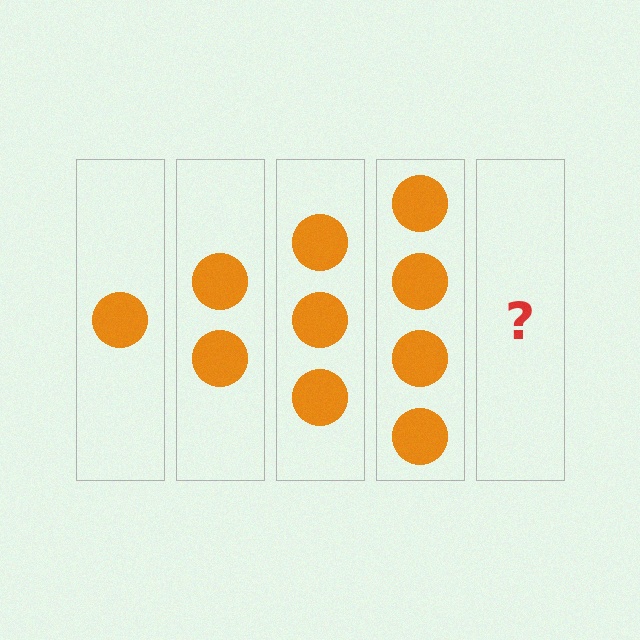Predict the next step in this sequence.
The next step is 5 circles.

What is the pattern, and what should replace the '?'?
The pattern is that each step adds one more circle. The '?' should be 5 circles.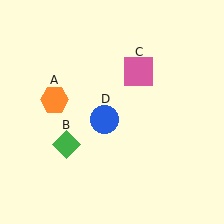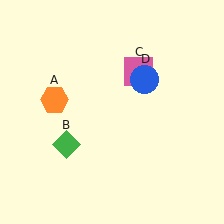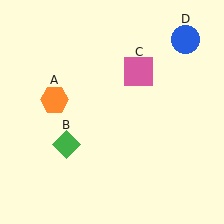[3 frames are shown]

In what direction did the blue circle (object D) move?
The blue circle (object D) moved up and to the right.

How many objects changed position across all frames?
1 object changed position: blue circle (object D).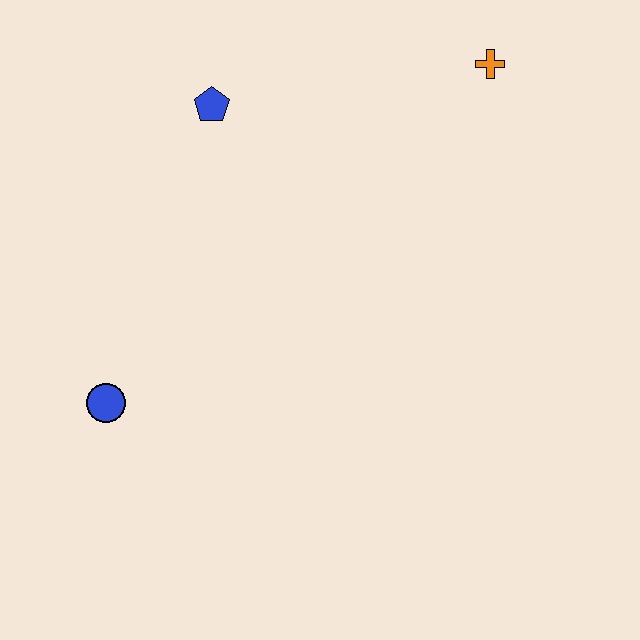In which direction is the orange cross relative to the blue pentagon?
The orange cross is to the right of the blue pentagon.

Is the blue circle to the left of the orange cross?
Yes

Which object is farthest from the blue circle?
The orange cross is farthest from the blue circle.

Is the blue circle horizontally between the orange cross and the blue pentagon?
No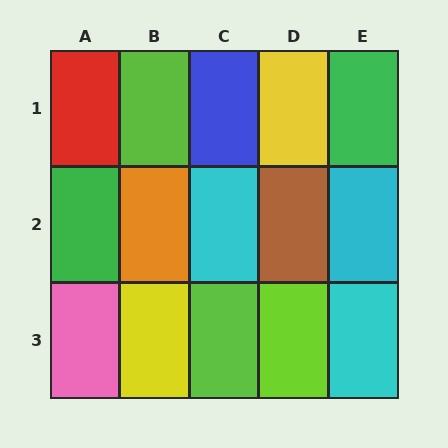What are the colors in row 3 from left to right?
Pink, yellow, lime, lime, cyan.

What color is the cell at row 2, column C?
Cyan.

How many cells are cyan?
3 cells are cyan.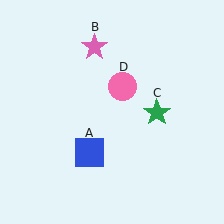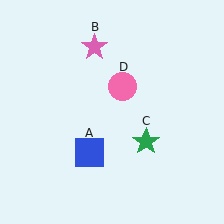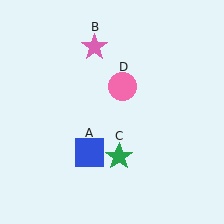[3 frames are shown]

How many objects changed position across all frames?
1 object changed position: green star (object C).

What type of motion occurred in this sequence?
The green star (object C) rotated clockwise around the center of the scene.